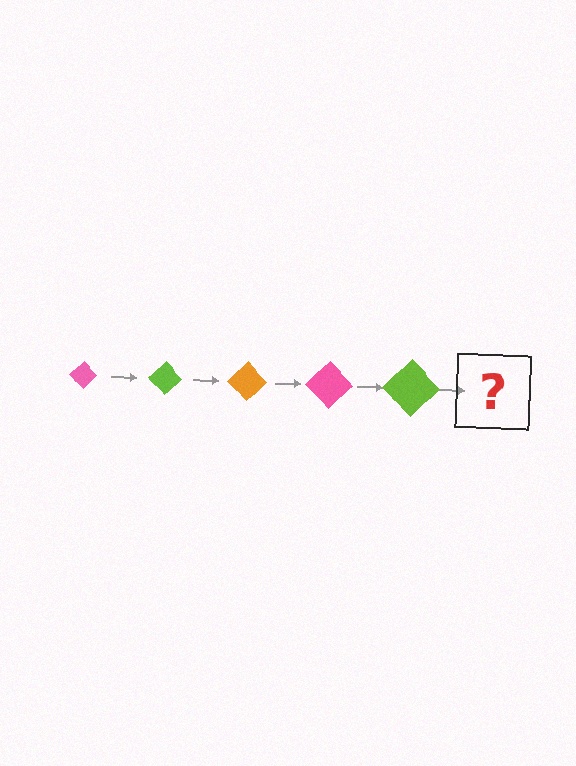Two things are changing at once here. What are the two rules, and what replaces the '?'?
The two rules are that the diamond grows larger each step and the color cycles through pink, lime, and orange. The '?' should be an orange diamond, larger than the previous one.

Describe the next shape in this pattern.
It should be an orange diamond, larger than the previous one.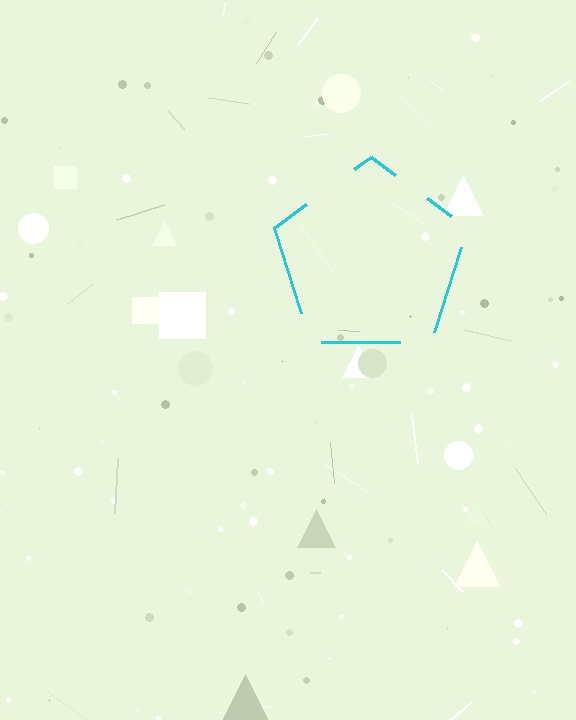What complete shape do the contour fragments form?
The contour fragments form a pentagon.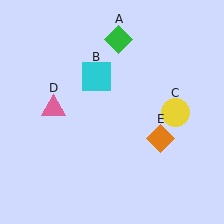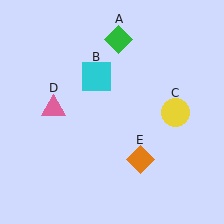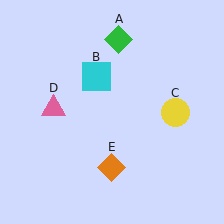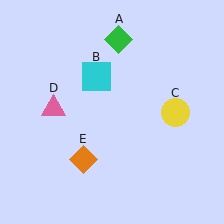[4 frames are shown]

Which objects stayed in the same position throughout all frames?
Green diamond (object A) and cyan square (object B) and yellow circle (object C) and pink triangle (object D) remained stationary.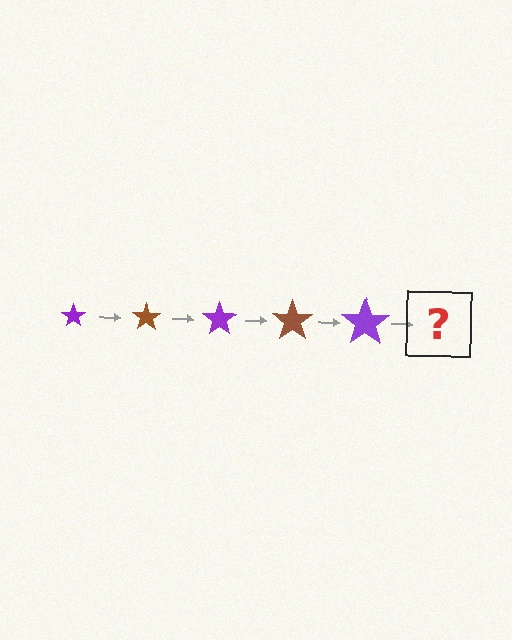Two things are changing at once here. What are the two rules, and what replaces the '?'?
The two rules are that the star grows larger each step and the color cycles through purple and brown. The '?' should be a brown star, larger than the previous one.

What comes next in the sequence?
The next element should be a brown star, larger than the previous one.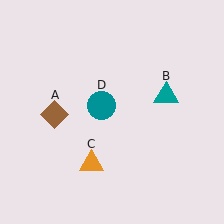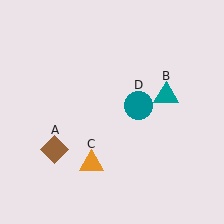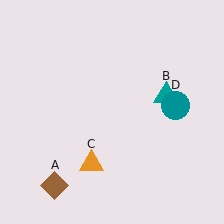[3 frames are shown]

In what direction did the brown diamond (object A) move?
The brown diamond (object A) moved down.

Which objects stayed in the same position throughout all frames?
Teal triangle (object B) and orange triangle (object C) remained stationary.